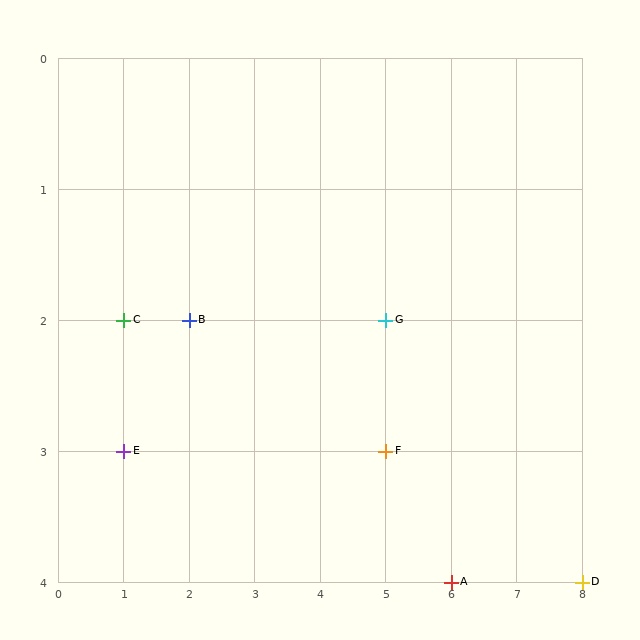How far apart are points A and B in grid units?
Points A and B are 4 columns and 2 rows apart (about 4.5 grid units diagonally).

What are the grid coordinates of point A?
Point A is at grid coordinates (6, 4).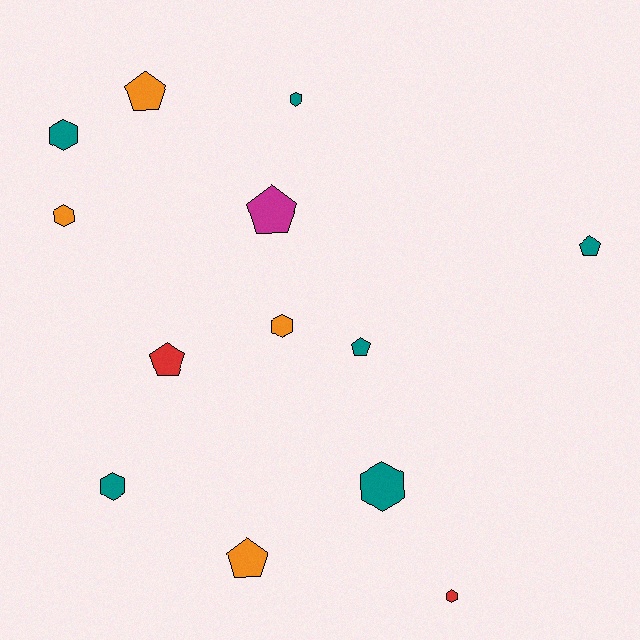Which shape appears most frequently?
Hexagon, with 7 objects.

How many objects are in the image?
There are 13 objects.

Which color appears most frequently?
Teal, with 6 objects.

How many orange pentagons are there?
There are 2 orange pentagons.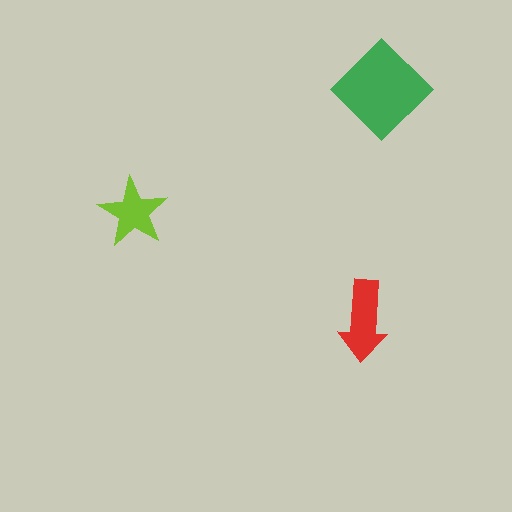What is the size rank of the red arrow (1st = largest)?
2nd.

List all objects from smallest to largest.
The lime star, the red arrow, the green diamond.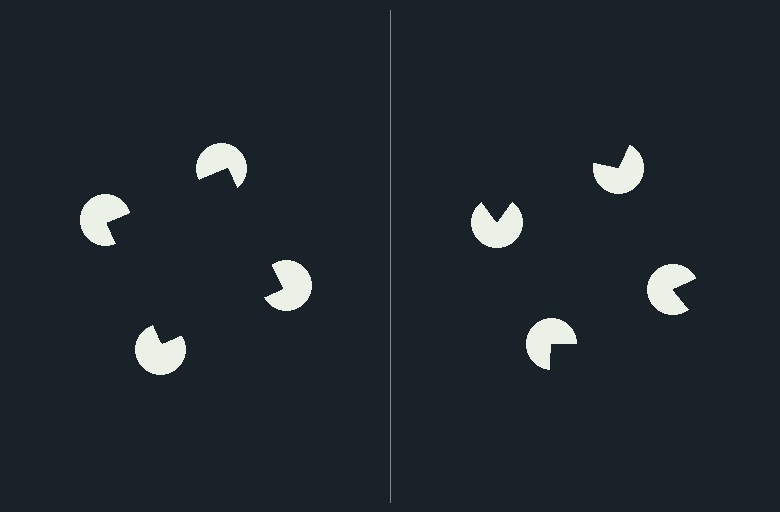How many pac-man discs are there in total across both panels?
8 — 4 on each side.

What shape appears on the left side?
An illusory square.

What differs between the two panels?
The pac-man discs are positioned identically on both sides; only the wedge orientations differ. On the left they align to a square; on the right they are misaligned.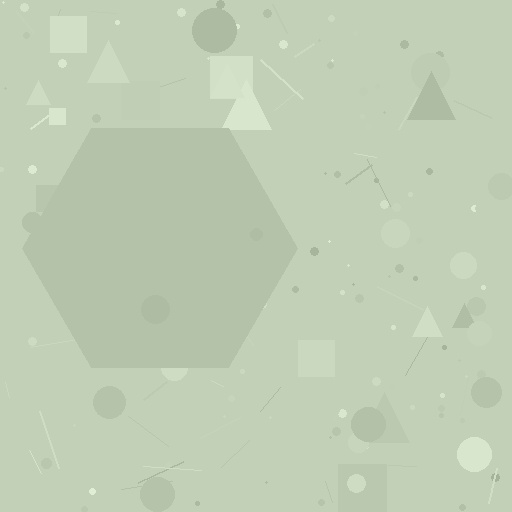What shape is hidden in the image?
A hexagon is hidden in the image.